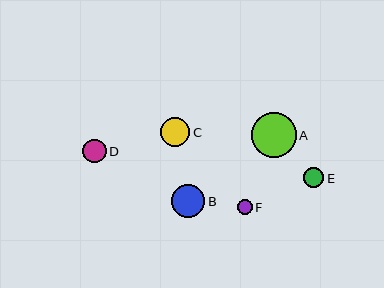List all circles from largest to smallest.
From largest to smallest: A, B, C, D, E, F.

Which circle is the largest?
Circle A is the largest with a size of approximately 45 pixels.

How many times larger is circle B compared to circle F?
Circle B is approximately 2.2 times the size of circle F.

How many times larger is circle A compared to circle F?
Circle A is approximately 2.9 times the size of circle F.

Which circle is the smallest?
Circle F is the smallest with a size of approximately 15 pixels.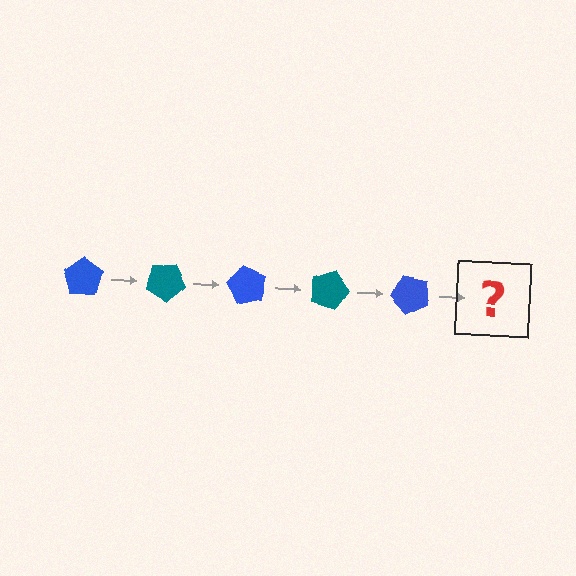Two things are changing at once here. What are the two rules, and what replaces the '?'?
The two rules are that it rotates 30 degrees each step and the color cycles through blue and teal. The '?' should be a teal pentagon, rotated 150 degrees from the start.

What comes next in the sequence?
The next element should be a teal pentagon, rotated 150 degrees from the start.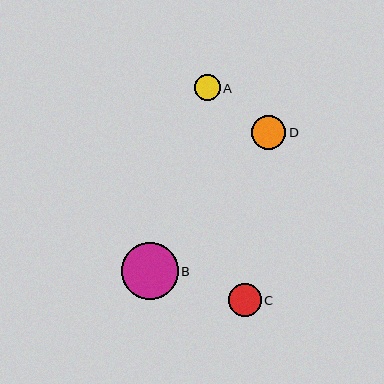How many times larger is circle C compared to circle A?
Circle C is approximately 1.3 times the size of circle A.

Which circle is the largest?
Circle B is the largest with a size of approximately 57 pixels.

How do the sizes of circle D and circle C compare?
Circle D and circle C are approximately the same size.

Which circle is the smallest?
Circle A is the smallest with a size of approximately 25 pixels.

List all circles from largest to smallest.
From largest to smallest: B, D, C, A.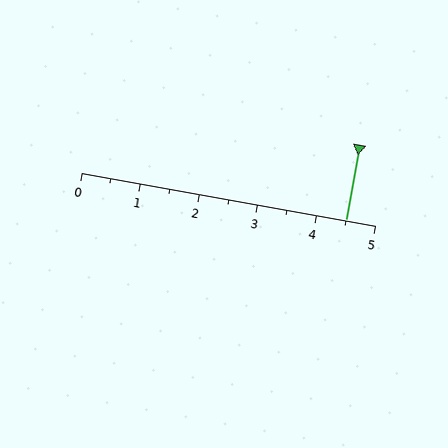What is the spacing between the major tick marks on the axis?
The major ticks are spaced 1 apart.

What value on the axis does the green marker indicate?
The marker indicates approximately 4.5.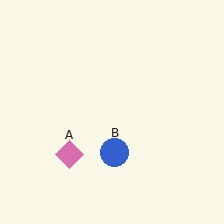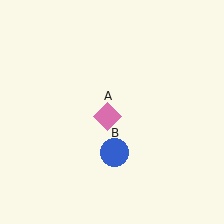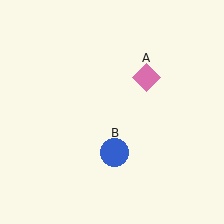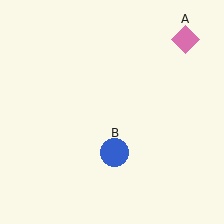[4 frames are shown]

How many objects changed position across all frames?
1 object changed position: pink diamond (object A).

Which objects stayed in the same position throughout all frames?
Blue circle (object B) remained stationary.